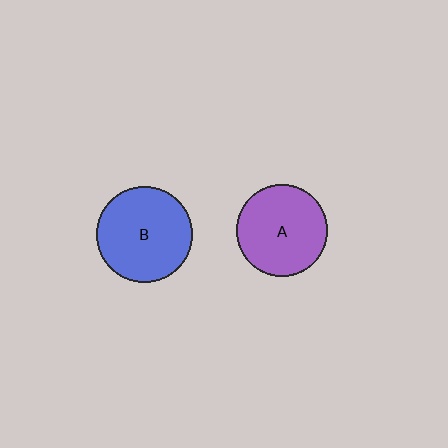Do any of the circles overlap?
No, none of the circles overlap.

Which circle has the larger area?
Circle B (blue).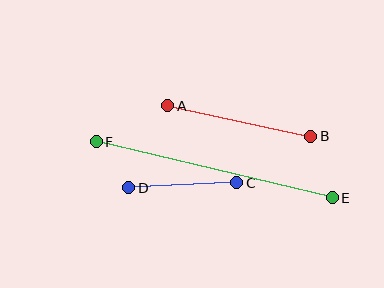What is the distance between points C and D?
The distance is approximately 108 pixels.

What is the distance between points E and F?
The distance is approximately 243 pixels.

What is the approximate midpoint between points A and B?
The midpoint is at approximately (239, 121) pixels.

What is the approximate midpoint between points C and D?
The midpoint is at approximately (183, 185) pixels.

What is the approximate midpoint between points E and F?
The midpoint is at approximately (214, 170) pixels.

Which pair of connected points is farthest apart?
Points E and F are farthest apart.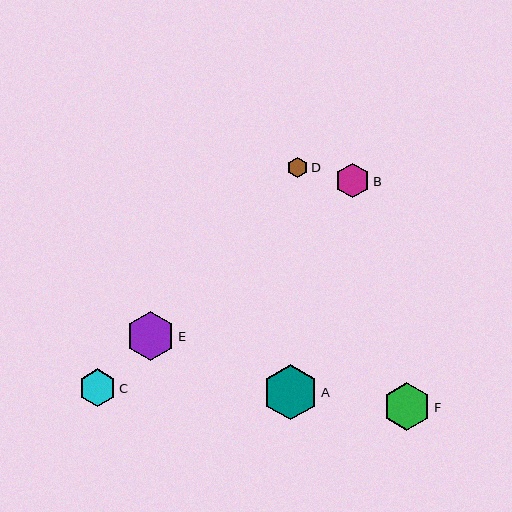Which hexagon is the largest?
Hexagon A is the largest with a size of approximately 56 pixels.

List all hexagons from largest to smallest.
From largest to smallest: A, E, F, C, B, D.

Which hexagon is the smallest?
Hexagon D is the smallest with a size of approximately 21 pixels.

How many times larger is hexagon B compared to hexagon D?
Hexagon B is approximately 1.7 times the size of hexagon D.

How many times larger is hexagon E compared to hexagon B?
Hexagon E is approximately 1.4 times the size of hexagon B.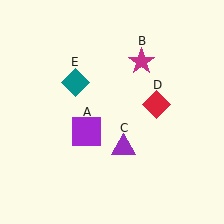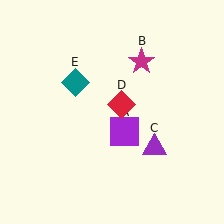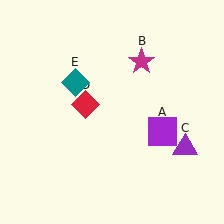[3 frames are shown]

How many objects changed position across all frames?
3 objects changed position: purple square (object A), purple triangle (object C), red diamond (object D).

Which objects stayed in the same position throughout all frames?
Magenta star (object B) and teal diamond (object E) remained stationary.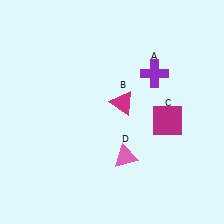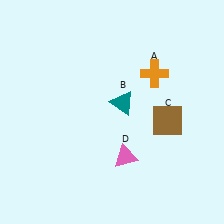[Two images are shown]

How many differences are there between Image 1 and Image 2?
There are 3 differences between the two images.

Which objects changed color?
A changed from purple to orange. B changed from magenta to teal. C changed from magenta to brown.